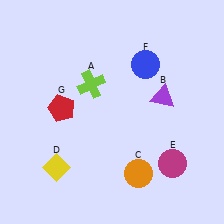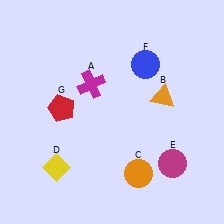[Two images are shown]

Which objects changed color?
A changed from lime to magenta. B changed from purple to orange.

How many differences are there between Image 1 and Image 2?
There are 2 differences between the two images.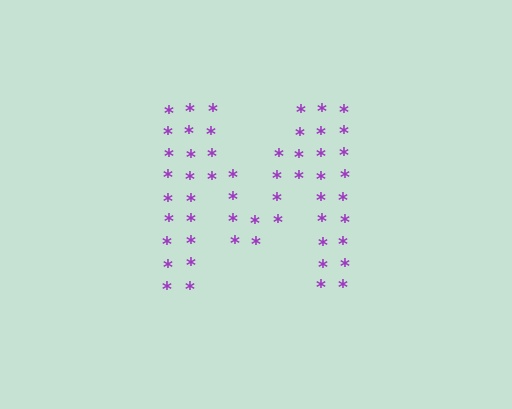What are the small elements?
The small elements are asterisks.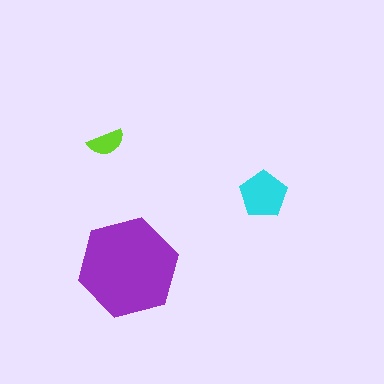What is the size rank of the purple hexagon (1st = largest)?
1st.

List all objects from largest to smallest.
The purple hexagon, the cyan pentagon, the lime semicircle.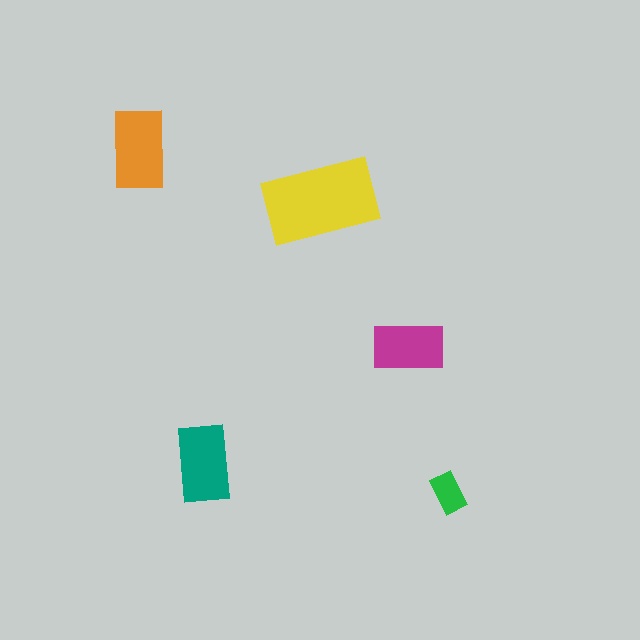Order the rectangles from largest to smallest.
the yellow one, the orange one, the teal one, the magenta one, the green one.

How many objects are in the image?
There are 5 objects in the image.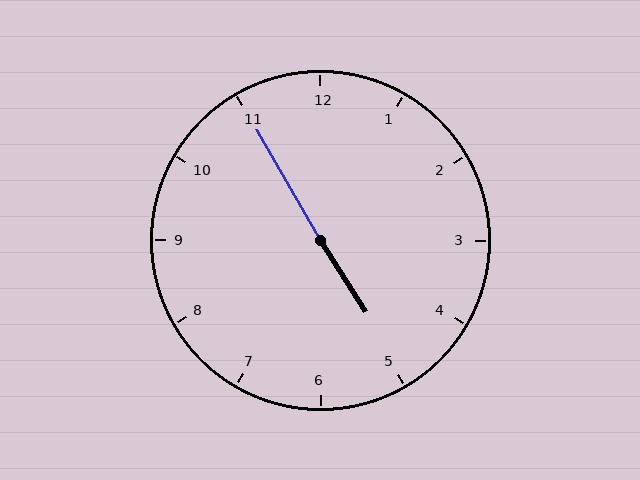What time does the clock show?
4:55.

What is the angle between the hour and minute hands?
Approximately 178 degrees.